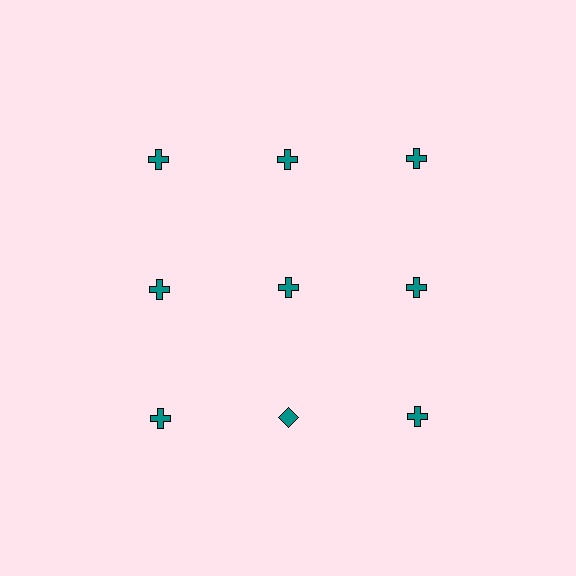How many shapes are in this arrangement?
There are 9 shapes arranged in a grid pattern.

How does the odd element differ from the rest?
It has a different shape: diamond instead of cross.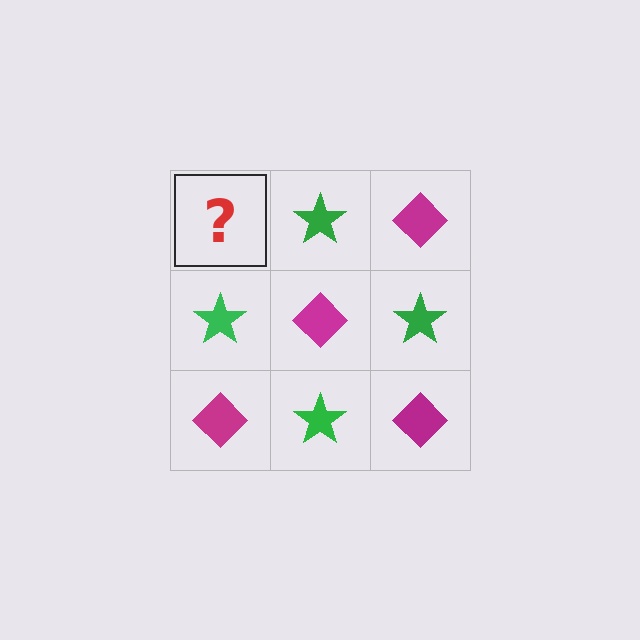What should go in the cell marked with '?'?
The missing cell should contain a magenta diamond.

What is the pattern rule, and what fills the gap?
The rule is that it alternates magenta diamond and green star in a checkerboard pattern. The gap should be filled with a magenta diamond.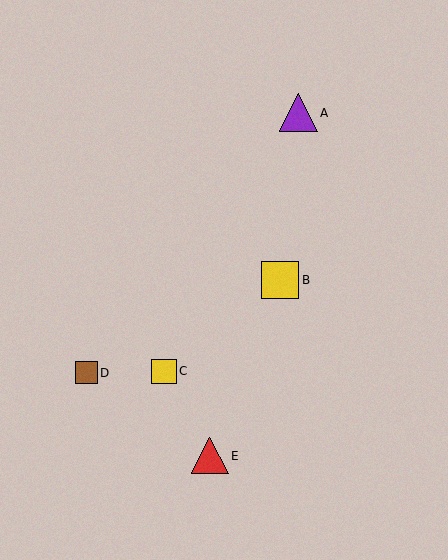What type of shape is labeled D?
Shape D is a brown square.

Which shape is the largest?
The purple triangle (labeled A) is the largest.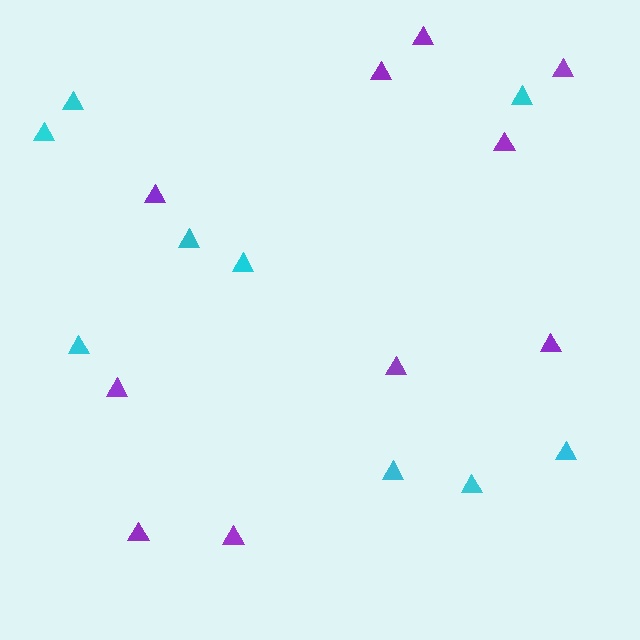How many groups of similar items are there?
There are 2 groups: one group of purple triangles (10) and one group of cyan triangles (9).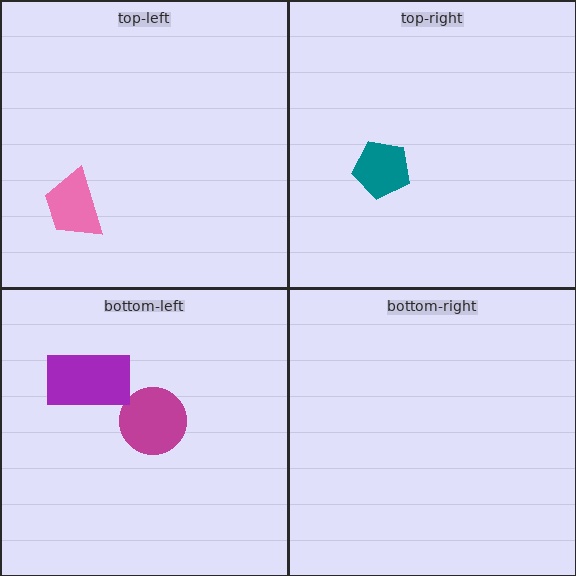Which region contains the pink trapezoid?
The top-left region.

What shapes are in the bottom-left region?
The magenta circle, the purple rectangle.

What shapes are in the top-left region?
The pink trapezoid.